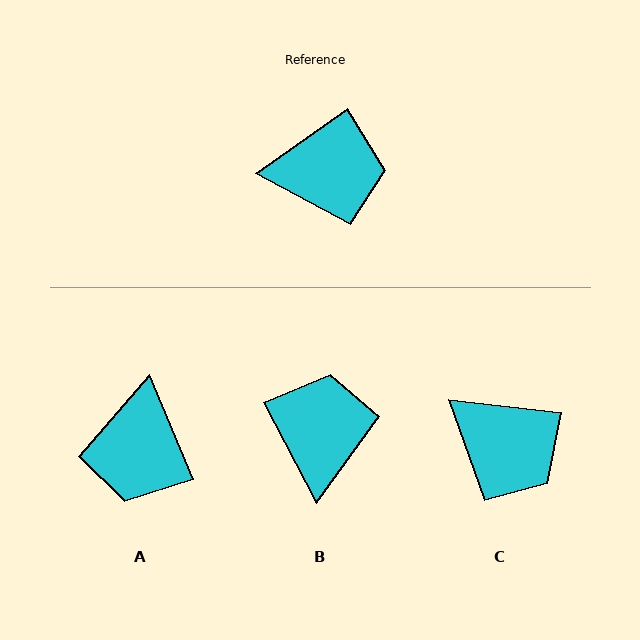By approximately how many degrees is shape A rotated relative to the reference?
Approximately 102 degrees clockwise.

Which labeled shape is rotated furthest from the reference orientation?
A, about 102 degrees away.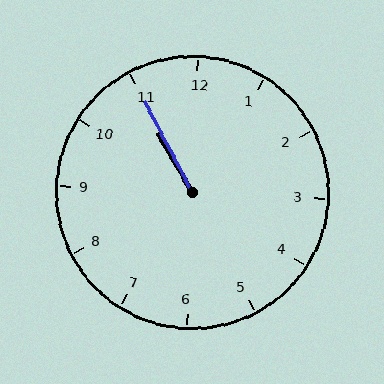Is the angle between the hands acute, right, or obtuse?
It is acute.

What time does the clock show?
10:55.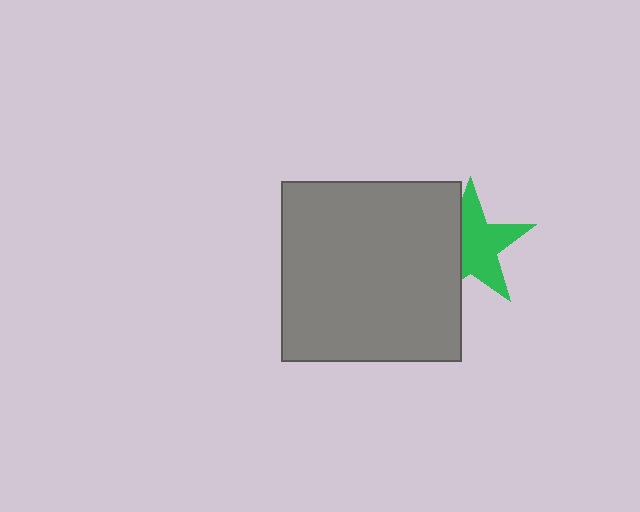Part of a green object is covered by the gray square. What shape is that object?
It is a star.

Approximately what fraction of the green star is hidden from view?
Roughly 37% of the green star is hidden behind the gray square.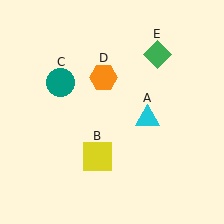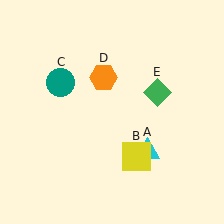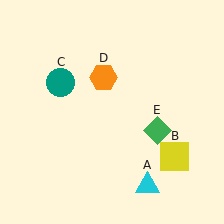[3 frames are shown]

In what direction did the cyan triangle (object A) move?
The cyan triangle (object A) moved down.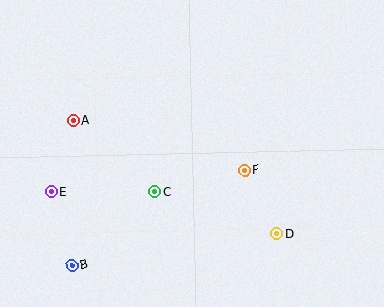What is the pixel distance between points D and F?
The distance between D and F is 71 pixels.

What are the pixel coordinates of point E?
Point E is at (51, 192).